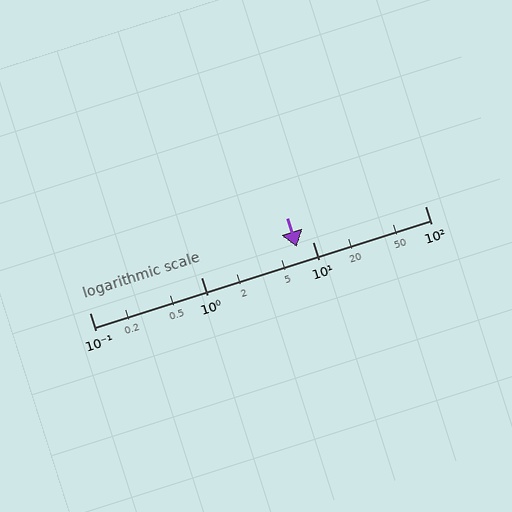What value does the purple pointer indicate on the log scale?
The pointer indicates approximately 7.1.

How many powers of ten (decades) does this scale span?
The scale spans 3 decades, from 0.1 to 100.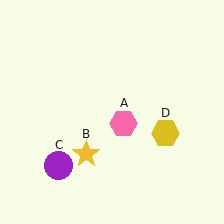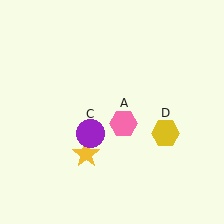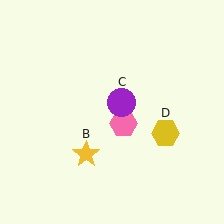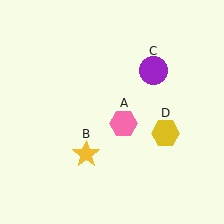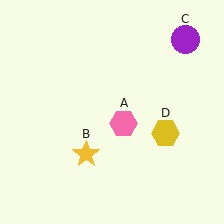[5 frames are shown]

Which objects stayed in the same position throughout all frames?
Pink hexagon (object A) and yellow star (object B) and yellow hexagon (object D) remained stationary.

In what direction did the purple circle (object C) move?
The purple circle (object C) moved up and to the right.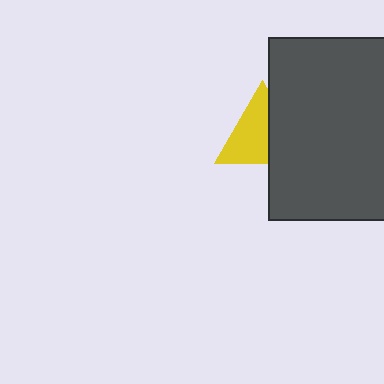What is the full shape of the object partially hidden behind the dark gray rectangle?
The partially hidden object is a yellow triangle.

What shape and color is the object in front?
The object in front is a dark gray rectangle.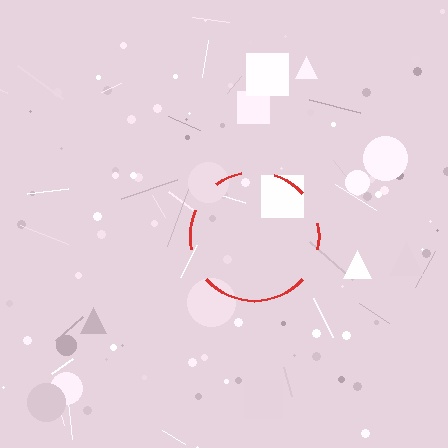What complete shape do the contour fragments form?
The contour fragments form a circle.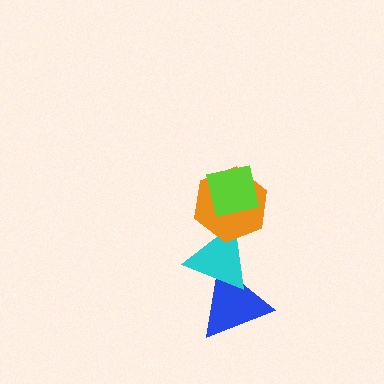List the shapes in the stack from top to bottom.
From top to bottom: the lime square, the orange hexagon, the cyan triangle, the blue triangle.